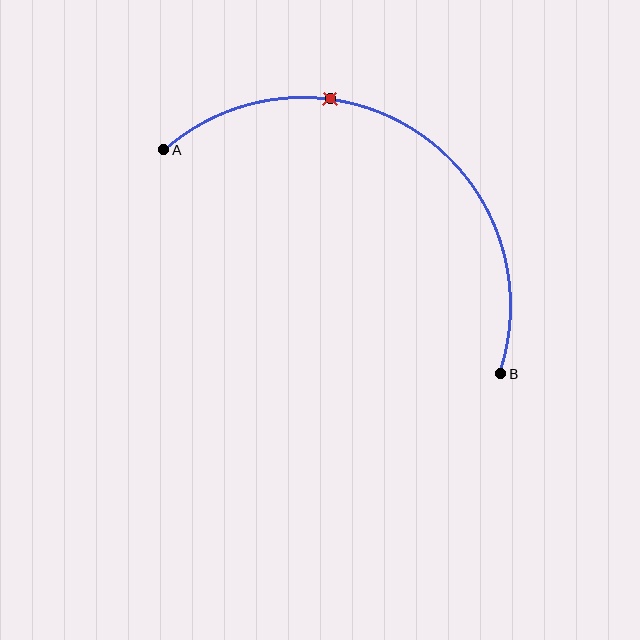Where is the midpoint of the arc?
The arc midpoint is the point on the curve farthest from the straight line joining A and B. It sits above that line.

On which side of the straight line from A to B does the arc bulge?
The arc bulges above the straight line connecting A and B.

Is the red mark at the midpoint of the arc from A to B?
No. The red mark lies on the arc but is closer to endpoint A. The arc midpoint would be at the point on the curve equidistant along the arc from both A and B.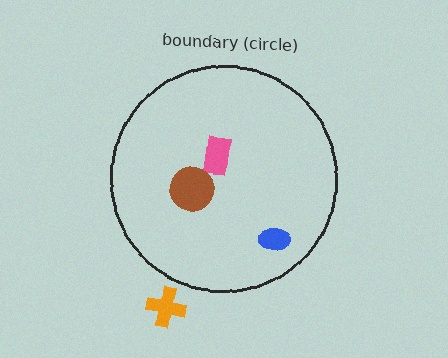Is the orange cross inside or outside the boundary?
Outside.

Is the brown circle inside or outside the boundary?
Inside.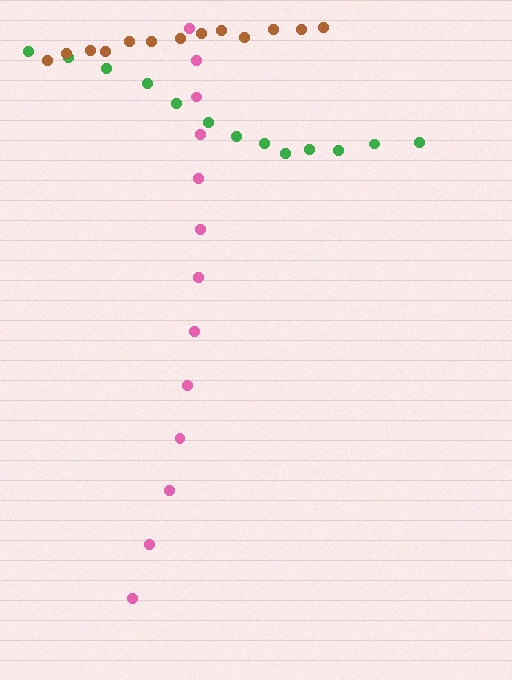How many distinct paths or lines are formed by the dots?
There are 3 distinct paths.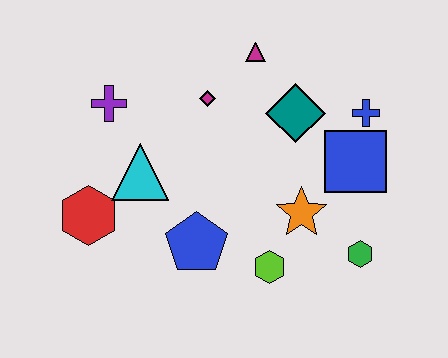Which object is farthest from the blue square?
The red hexagon is farthest from the blue square.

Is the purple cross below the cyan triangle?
No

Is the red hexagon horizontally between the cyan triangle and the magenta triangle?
No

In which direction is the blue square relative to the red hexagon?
The blue square is to the right of the red hexagon.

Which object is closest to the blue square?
The blue cross is closest to the blue square.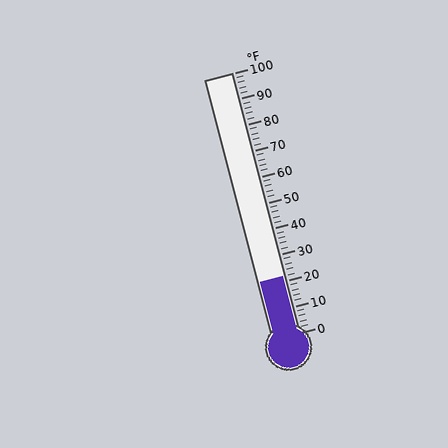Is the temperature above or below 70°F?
The temperature is below 70°F.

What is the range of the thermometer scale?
The thermometer scale ranges from 0°F to 100°F.